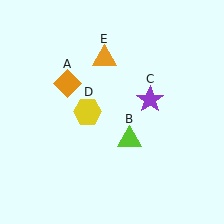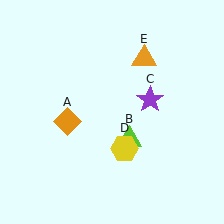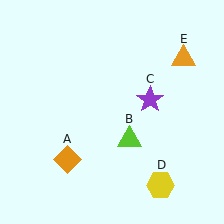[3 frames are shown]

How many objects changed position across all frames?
3 objects changed position: orange diamond (object A), yellow hexagon (object D), orange triangle (object E).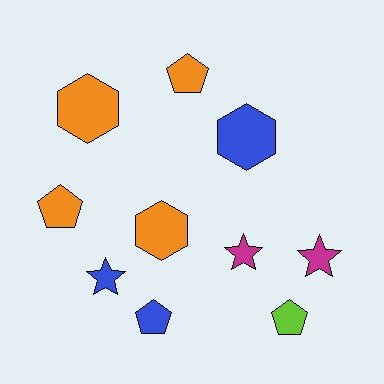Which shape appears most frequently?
Pentagon, with 4 objects.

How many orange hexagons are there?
There are 2 orange hexagons.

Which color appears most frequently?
Orange, with 4 objects.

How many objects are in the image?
There are 10 objects.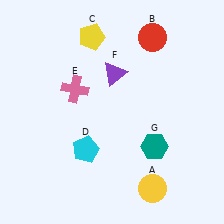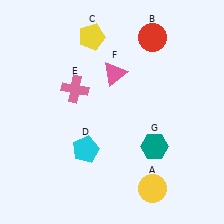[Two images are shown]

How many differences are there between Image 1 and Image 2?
There is 1 difference between the two images.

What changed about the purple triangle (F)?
In Image 1, F is purple. In Image 2, it changed to pink.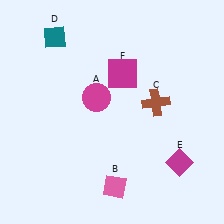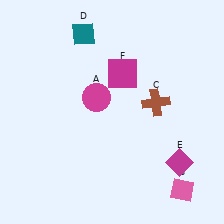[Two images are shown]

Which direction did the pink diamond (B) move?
The pink diamond (B) moved right.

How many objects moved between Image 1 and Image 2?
2 objects moved between the two images.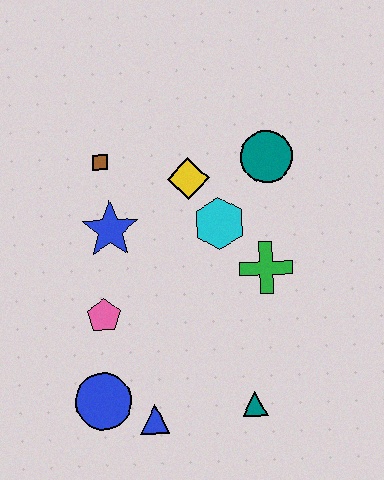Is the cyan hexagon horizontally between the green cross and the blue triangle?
Yes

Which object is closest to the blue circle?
The blue triangle is closest to the blue circle.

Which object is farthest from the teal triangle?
The brown square is farthest from the teal triangle.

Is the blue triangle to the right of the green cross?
No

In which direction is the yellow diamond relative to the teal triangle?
The yellow diamond is above the teal triangle.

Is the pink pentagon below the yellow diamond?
Yes